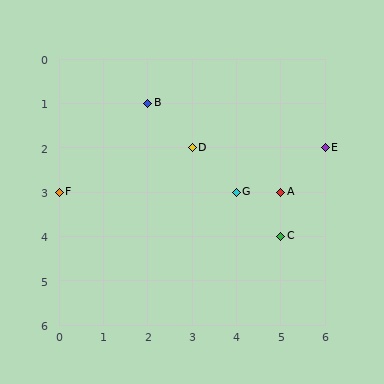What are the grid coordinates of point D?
Point D is at grid coordinates (3, 2).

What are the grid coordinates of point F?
Point F is at grid coordinates (0, 3).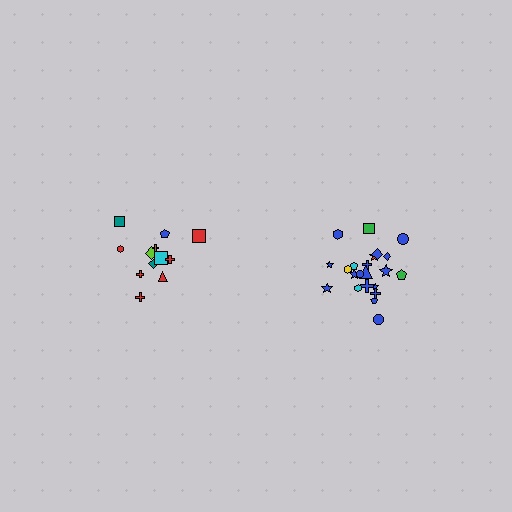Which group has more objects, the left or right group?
The right group.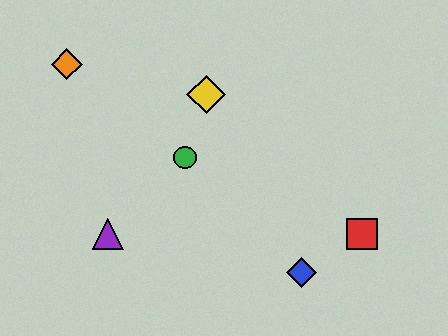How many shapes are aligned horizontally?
2 shapes (the red square, the purple triangle) are aligned horizontally.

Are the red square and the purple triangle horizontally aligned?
Yes, both are at y≈234.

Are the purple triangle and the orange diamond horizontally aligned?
No, the purple triangle is at y≈234 and the orange diamond is at y≈64.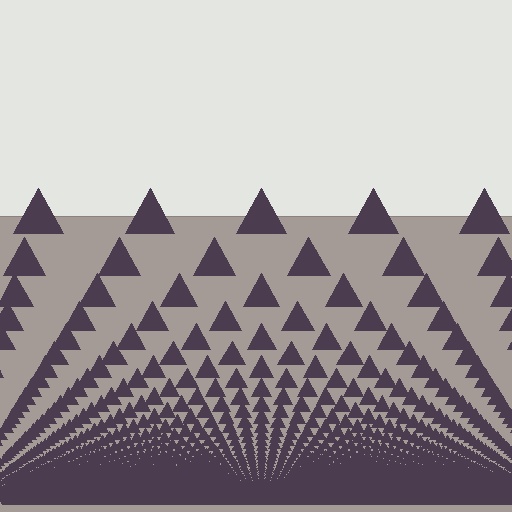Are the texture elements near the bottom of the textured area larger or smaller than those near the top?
Smaller. The gradient is inverted — elements near the bottom are smaller and denser.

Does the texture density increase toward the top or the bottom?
Density increases toward the bottom.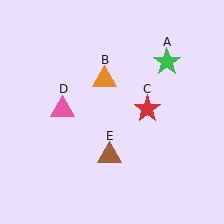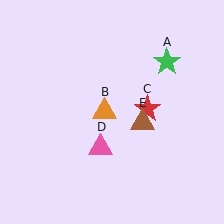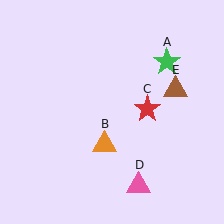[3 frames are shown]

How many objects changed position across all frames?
3 objects changed position: orange triangle (object B), pink triangle (object D), brown triangle (object E).